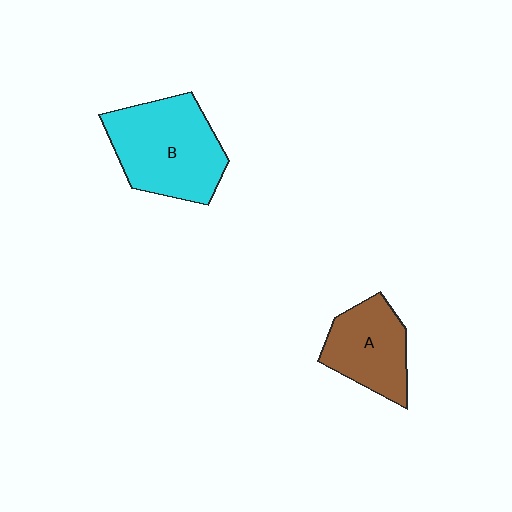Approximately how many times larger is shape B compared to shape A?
Approximately 1.5 times.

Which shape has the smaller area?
Shape A (brown).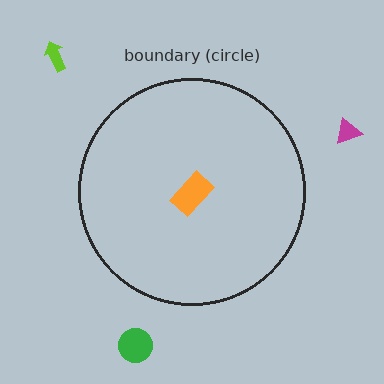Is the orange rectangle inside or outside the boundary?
Inside.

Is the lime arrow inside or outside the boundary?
Outside.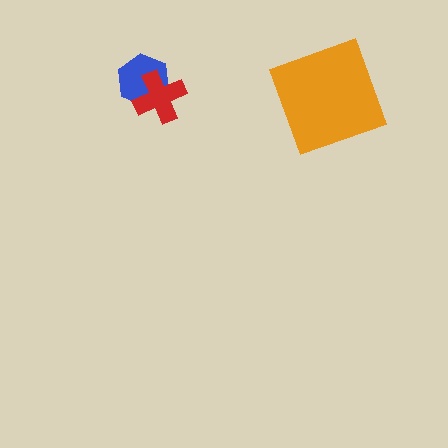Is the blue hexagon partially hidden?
Yes, it is partially covered by another shape.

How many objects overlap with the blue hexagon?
1 object overlaps with the blue hexagon.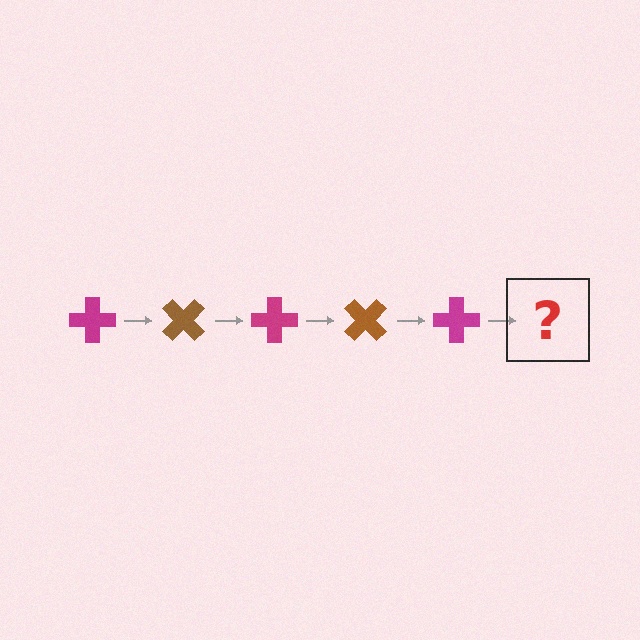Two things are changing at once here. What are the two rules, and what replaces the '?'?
The two rules are that it rotates 45 degrees each step and the color cycles through magenta and brown. The '?' should be a brown cross, rotated 225 degrees from the start.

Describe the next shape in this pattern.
It should be a brown cross, rotated 225 degrees from the start.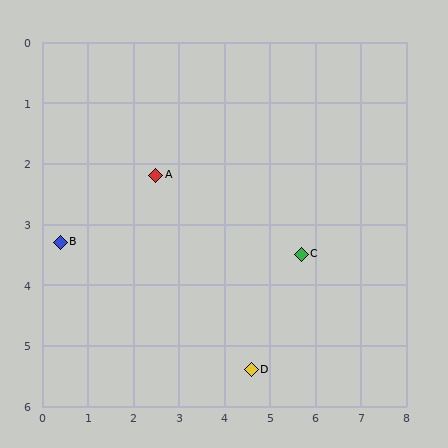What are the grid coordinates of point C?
Point C is at approximately (5.7, 3.5).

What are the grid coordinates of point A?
Point A is at approximately (2.5, 2.2).